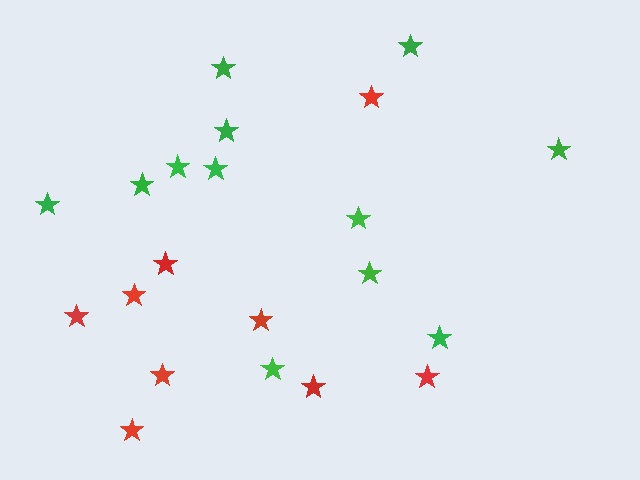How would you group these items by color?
There are 2 groups: one group of green stars (12) and one group of red stars (9).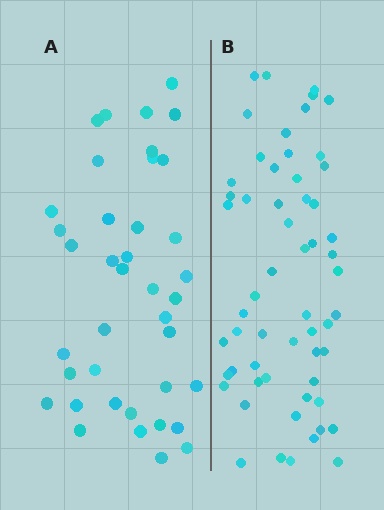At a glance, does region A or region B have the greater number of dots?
Region B (the right region) has more dots.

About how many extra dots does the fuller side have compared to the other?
Region B has approximately 20 more dots than region A.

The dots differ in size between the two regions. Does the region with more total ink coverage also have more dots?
No. Region A has more total ink coverage because its dots are larger, but region B actually contains more individual dots. Total area can be misleading — the number of items is what matters here.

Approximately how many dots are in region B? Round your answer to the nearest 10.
About 60 dots. (The exact count is 58, which rounds to 60.)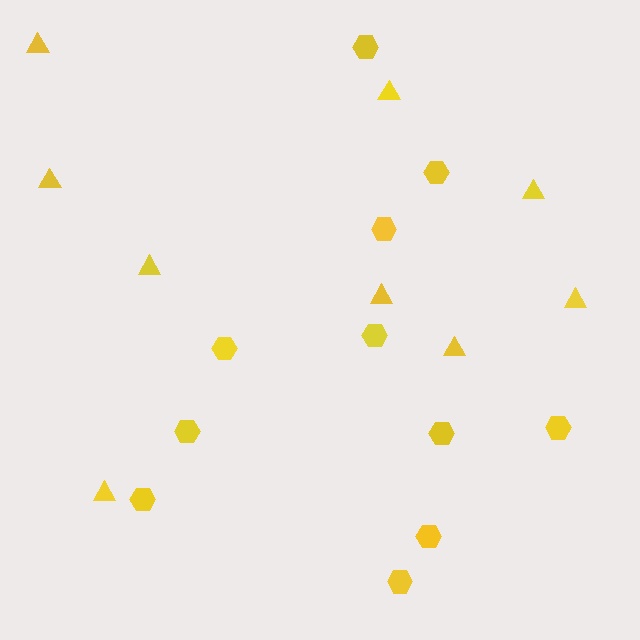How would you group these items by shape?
There are 2 groups: one group of hexagons (11) and one group of triangles (9).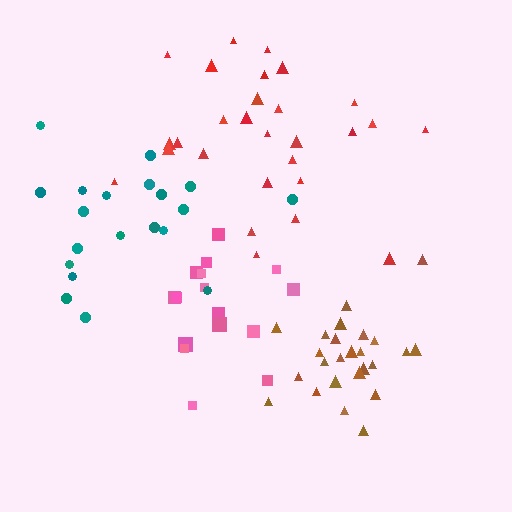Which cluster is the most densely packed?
Brown.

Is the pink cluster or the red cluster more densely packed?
Pink.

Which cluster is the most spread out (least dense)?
Teal.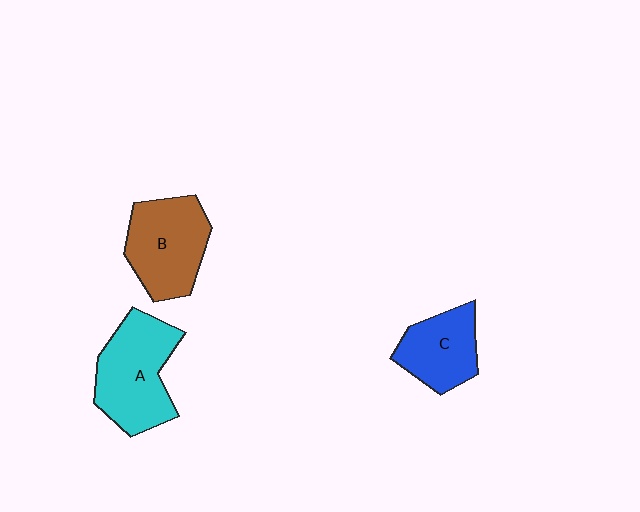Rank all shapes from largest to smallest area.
From largest to smallest: A (cyan), B (brown), C (blue).